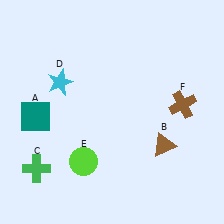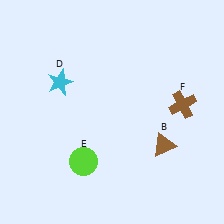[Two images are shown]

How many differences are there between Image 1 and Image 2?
There are 2 differences between the two images.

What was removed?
The teal square (A), the green cross (C) were removed in Image 2.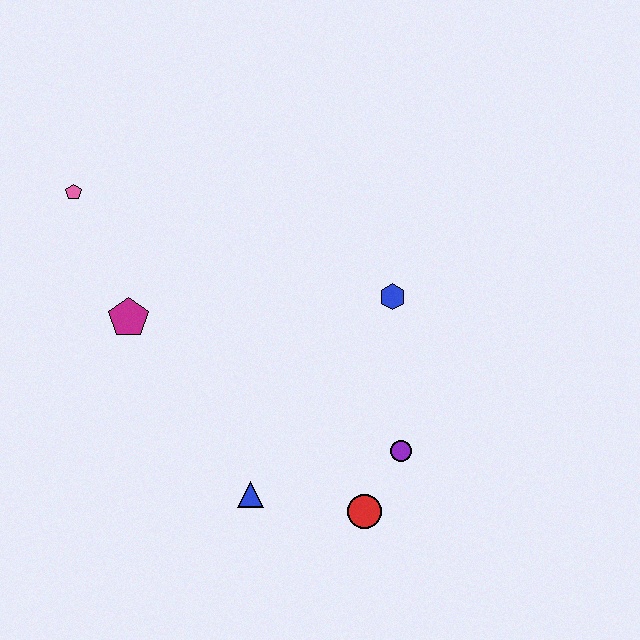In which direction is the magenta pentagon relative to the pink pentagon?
The magenta pentagon is below the pink pentagon.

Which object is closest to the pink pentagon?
The magenta pentagon is closest to the pink pentagon.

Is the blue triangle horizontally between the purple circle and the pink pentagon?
Yes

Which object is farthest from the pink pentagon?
The red circle is farthest from the pink pentagon.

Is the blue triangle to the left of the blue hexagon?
Yes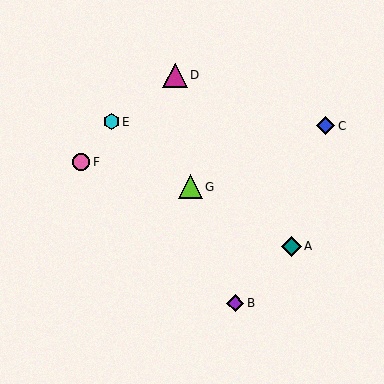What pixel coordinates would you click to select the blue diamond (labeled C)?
Click at (325, 126) to select the blue diamond C.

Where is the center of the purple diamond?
The center of the purple diamond is at (235, 303).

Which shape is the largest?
The magenta triangle (labeled D) is the largest.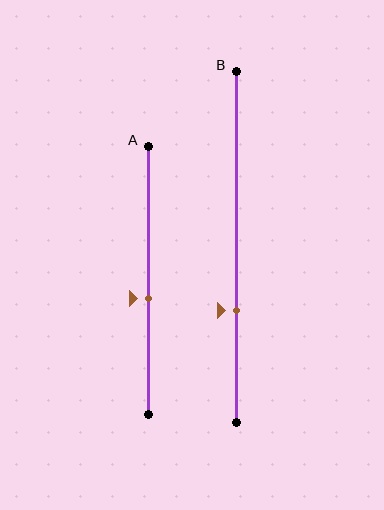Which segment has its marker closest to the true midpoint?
Segment A has its marker closest to the true midpoint.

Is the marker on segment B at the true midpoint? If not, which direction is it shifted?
No, the marker on segment B is shifted downward by about 18% of the segment length.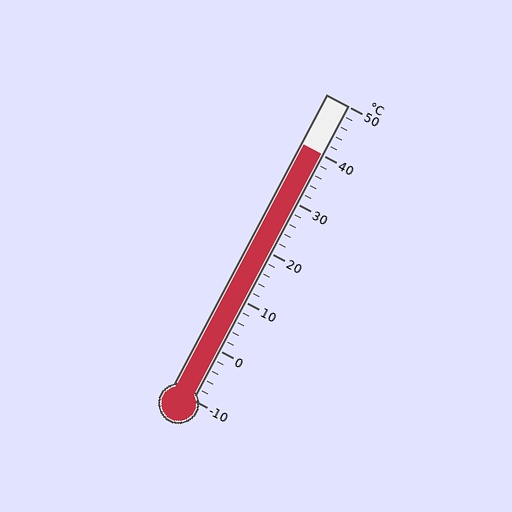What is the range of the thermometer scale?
The thermometer scale ranges from -10°C to 50°C.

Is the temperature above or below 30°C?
The temperature is above 30°C.